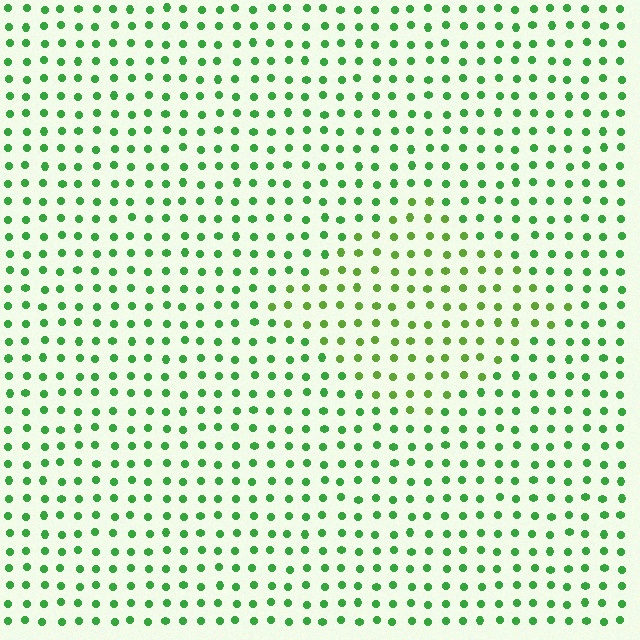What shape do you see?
I see a diamond.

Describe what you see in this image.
The image is filled with small green elements in a uniform arrangement. A diamond-shaped region is visible where the elements are tinted to a slightly different hue, forming a subtle color boundary.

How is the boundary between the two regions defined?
The boundary is defined purely by a slight shift in hue (about 26 degrees). Spacing, size, and orientation are identical on both sides.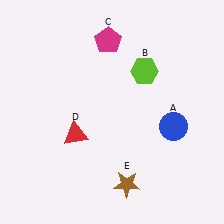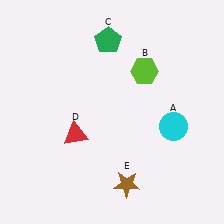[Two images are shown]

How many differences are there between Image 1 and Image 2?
There are 2 differences between the two images.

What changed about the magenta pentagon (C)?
In Image 1, C is magenta. In Image 2, it changed to green.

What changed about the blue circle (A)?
In Image 1, A is blue. In Image 2, it changed to cyan.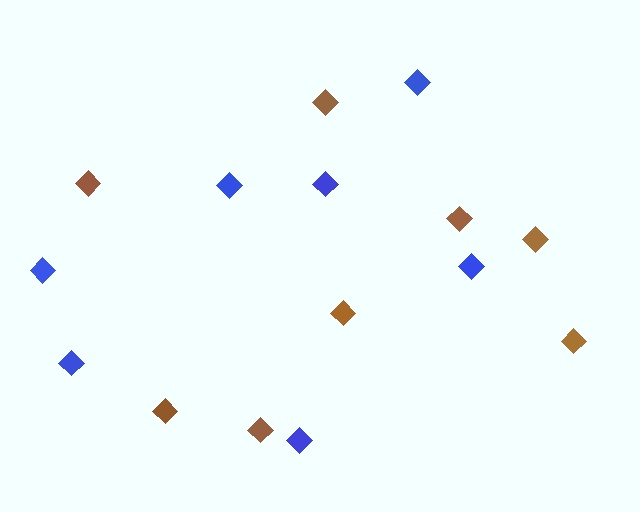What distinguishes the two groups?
There are 2 groups: one group of blue diamonds (7) and one group of brown diamonds (8).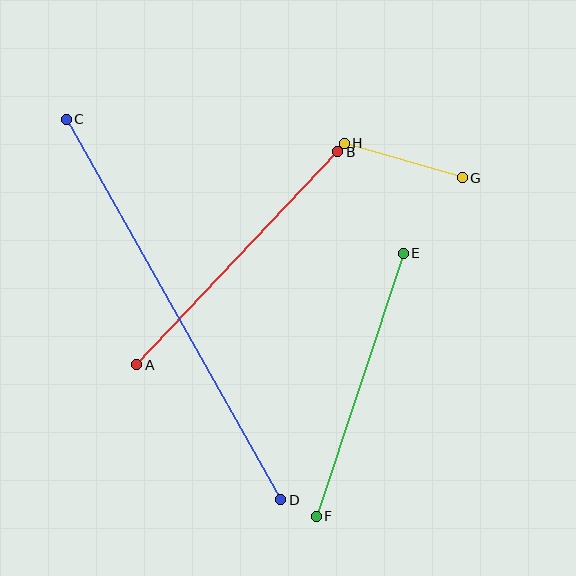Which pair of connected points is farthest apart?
Points C and D are farthest apart.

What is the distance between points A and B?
The distance is approximately 293 pixels.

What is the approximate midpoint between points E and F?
The midpoint is at approximately (360, 385) pixels.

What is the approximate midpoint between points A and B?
The midpoint is at approximately (237, 258) pixels.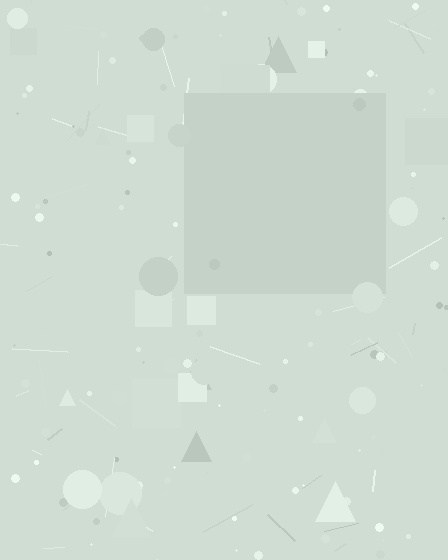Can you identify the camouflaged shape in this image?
The camouflaged shape is a square.